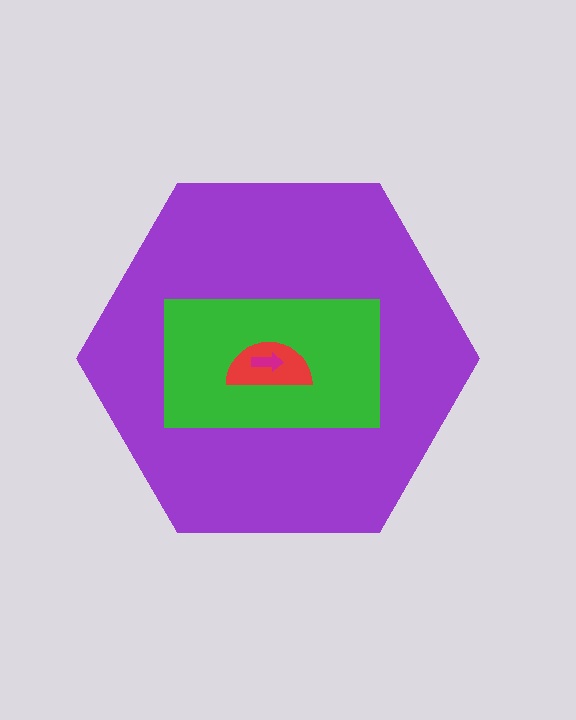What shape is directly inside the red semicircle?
The magenta arrow.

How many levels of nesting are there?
4.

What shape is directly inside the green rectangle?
The red semicircle.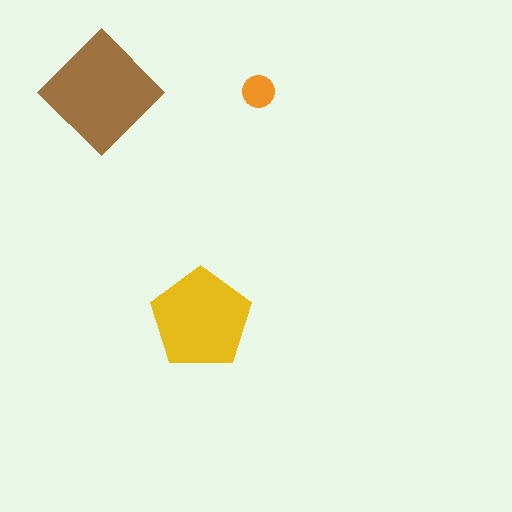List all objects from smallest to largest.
The orange circle, the yellow pentagon, the brown diamond.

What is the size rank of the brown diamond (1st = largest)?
1st.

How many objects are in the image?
There are 3 objects in the image.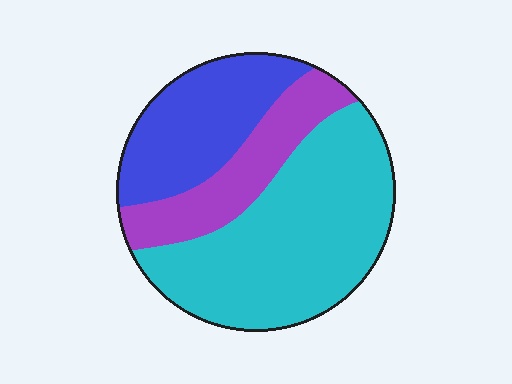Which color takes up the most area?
Cyan, at roughly 55%.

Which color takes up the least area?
Purple, at roughly 20%.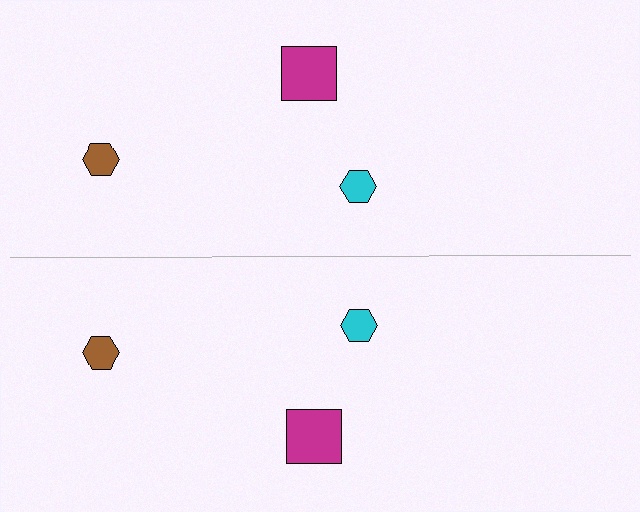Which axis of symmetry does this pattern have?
The pattern has a horizontal axis of symmetry running through the center of the image.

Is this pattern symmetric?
Yes, this pattern has bilateral (reflection) symmetry.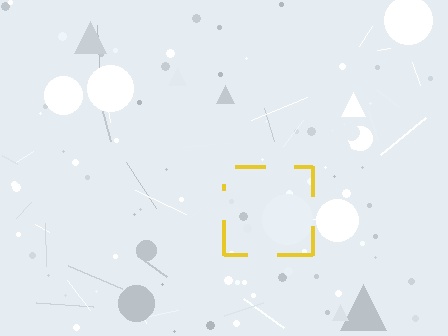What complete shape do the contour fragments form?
The contour fragments form a square.